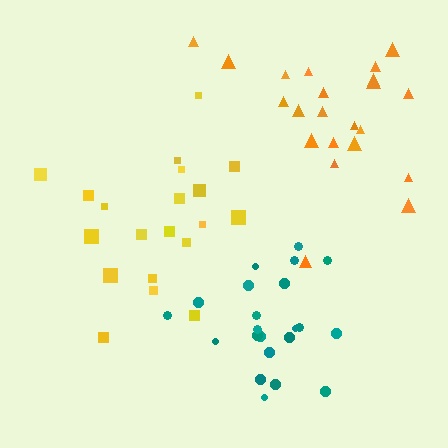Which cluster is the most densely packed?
Teal.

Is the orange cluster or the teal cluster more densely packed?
Teal.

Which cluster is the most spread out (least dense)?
Yellow.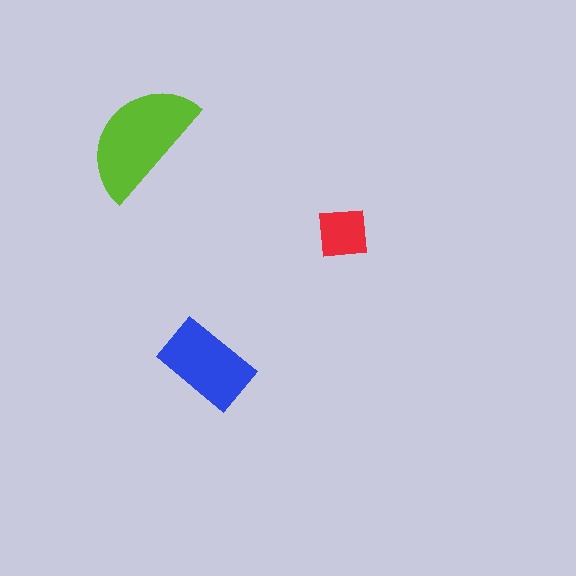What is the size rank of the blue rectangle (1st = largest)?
2nd.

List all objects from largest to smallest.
The lime semicircle, the blue rectangle, the red square.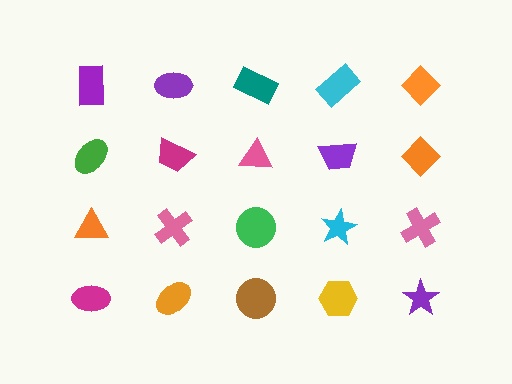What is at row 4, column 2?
An orange ellipse.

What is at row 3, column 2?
A pink cross.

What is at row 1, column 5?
An orange diamond.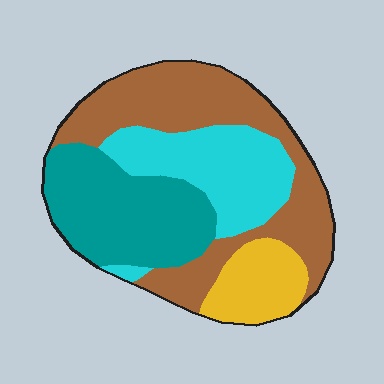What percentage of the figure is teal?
Teal takes up between a sixth and a third of the figure.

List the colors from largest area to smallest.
From largest to smallest: brown, teal, cyan, yellow.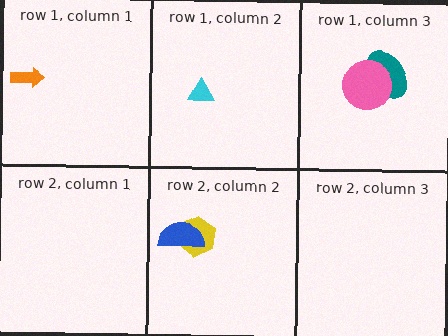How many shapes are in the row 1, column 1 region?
1.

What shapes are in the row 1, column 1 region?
The orange arrow.